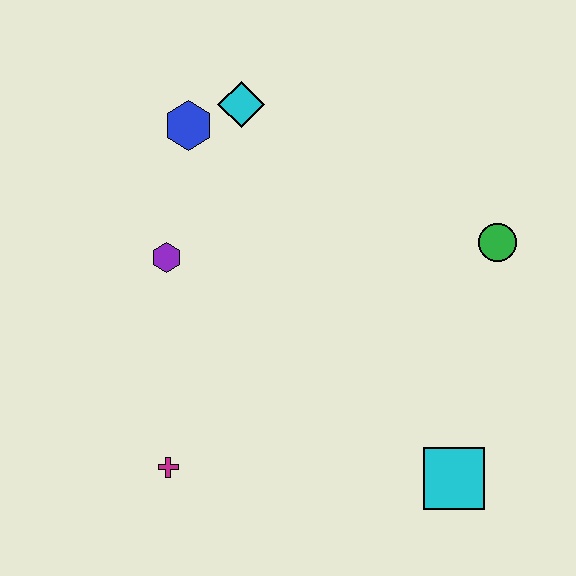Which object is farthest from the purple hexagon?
The cyan square is farthest from the purple hexagon.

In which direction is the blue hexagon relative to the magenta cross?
The blue hexagon is above the magenta cross.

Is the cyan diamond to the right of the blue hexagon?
Yes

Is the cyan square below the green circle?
Yes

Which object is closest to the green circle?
The cyan square is closest to the green circle.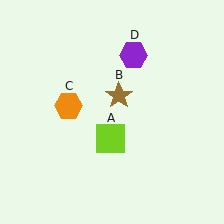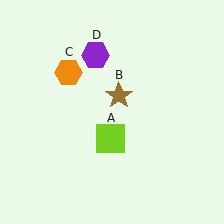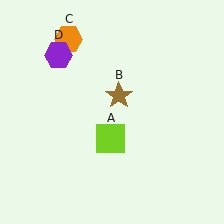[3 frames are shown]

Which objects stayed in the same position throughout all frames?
Lime square (object A) and brown star (object B) remained stationary.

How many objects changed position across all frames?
2 objects changed position: orange hexagon (object C), purple hexagon (object D).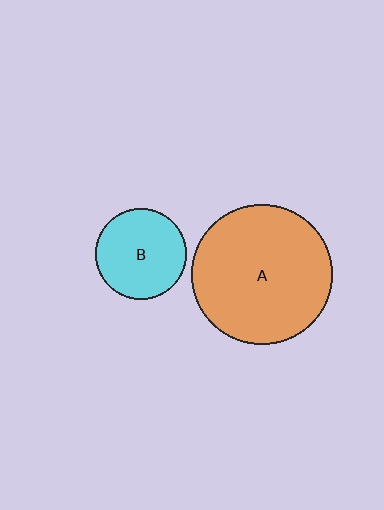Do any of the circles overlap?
No, none of the circles overlap.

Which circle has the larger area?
Circle A (orange).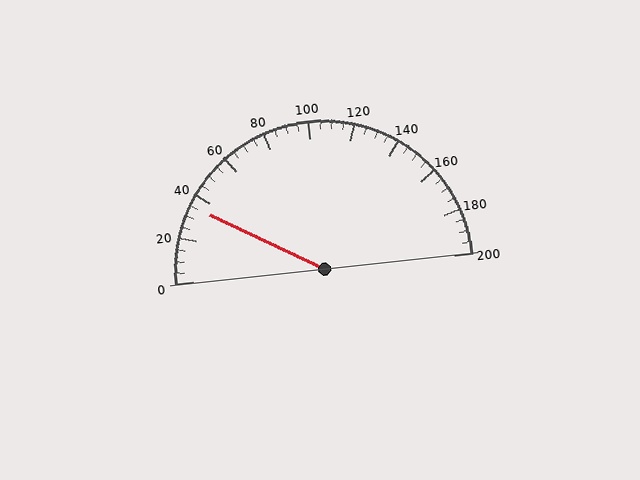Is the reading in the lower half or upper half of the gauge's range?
The reading is in the lower half of the range (0 to 200).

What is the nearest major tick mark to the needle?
The nearest major tick mark is 40.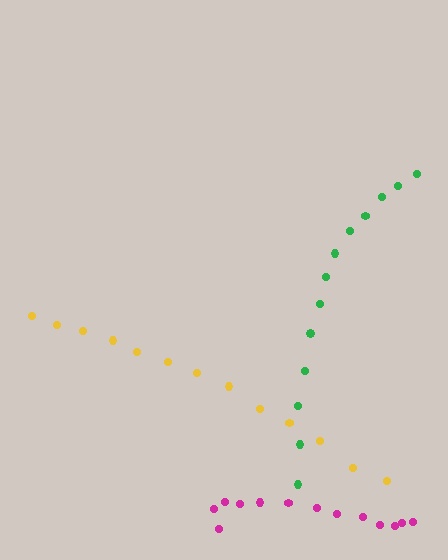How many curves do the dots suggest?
There are 3 distinct paths.